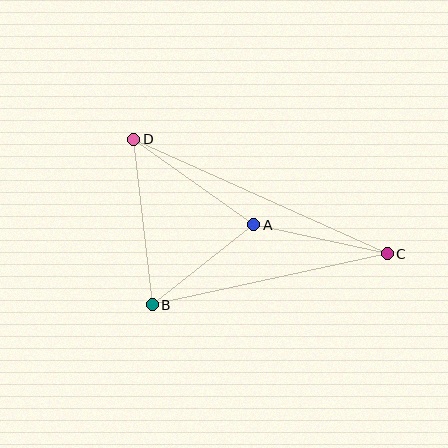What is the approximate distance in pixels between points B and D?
The distance between B and D is approximately 167 pixels.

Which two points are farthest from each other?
Points C and D are farthest from each other.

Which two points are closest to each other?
Points A and B are closest to each other.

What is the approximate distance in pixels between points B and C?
The distance between B and C is approximately 241 pixels.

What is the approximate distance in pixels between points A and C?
The distance between A and C is approximately 137 pixels.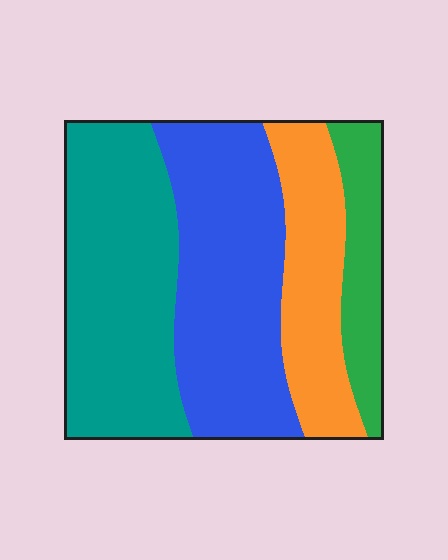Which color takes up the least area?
Green, at roughly 10%.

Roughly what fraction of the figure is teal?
Teal takes up about one third (1/3) of the figure.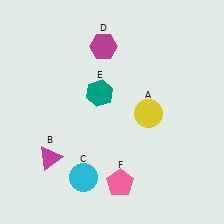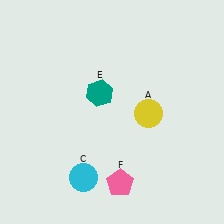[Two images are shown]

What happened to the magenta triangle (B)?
The magenta triangle (B) was removed in Image 2. It was in the bottom-left area of Image 1.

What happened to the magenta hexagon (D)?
The magenta hexagon (D) was removed in Image 2. It was in the top-left area of Image 1.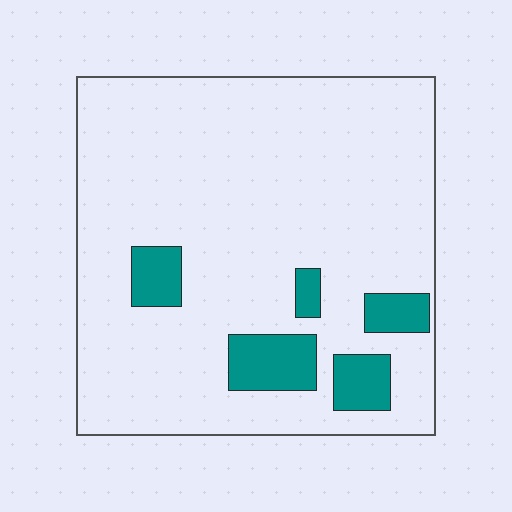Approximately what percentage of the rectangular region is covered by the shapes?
Approximately 10%.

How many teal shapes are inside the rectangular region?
5.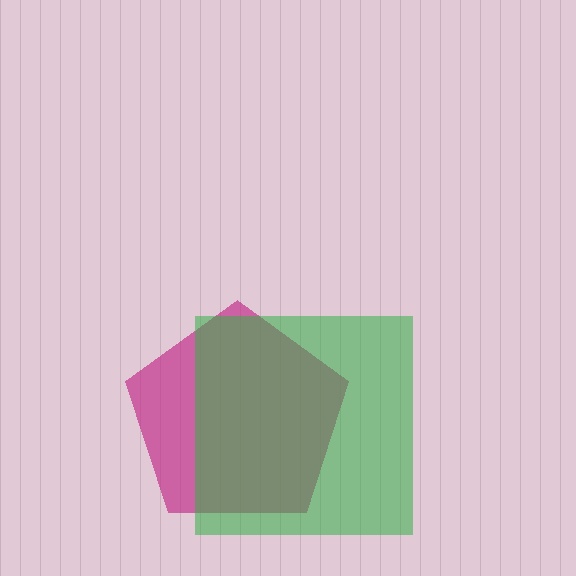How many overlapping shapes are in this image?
There are 2 overlapping shapes in the image.